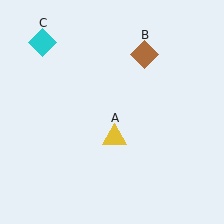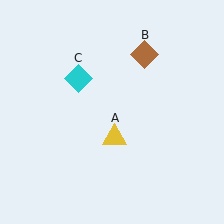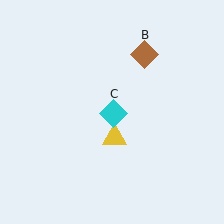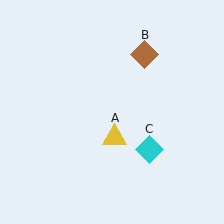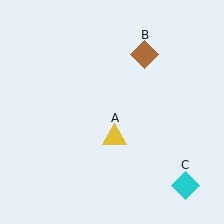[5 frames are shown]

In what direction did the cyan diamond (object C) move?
The cyan diamond (object C) moved down and to the right.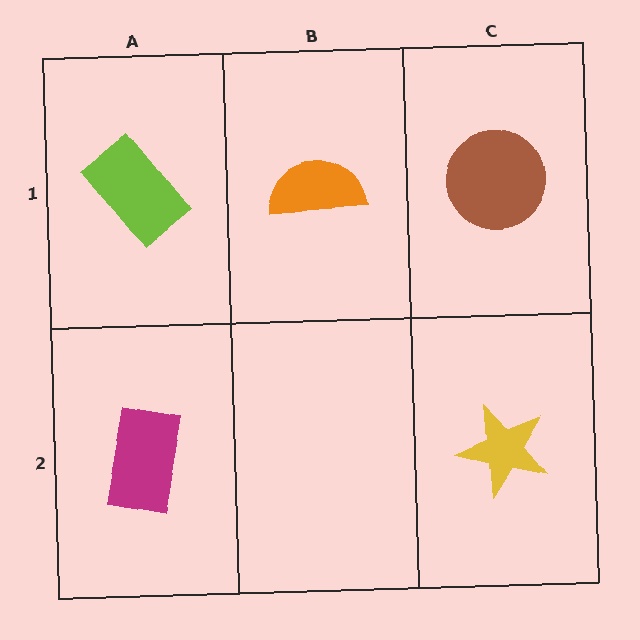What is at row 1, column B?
An orange semicircle.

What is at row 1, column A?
A lime rectangle.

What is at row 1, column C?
A brown circle.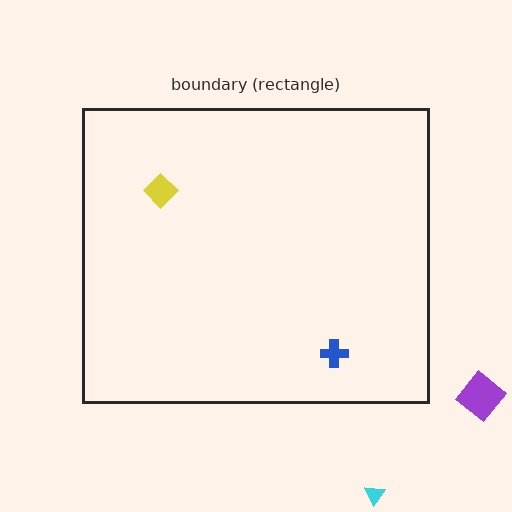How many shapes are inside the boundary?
2 inside, 2 outside.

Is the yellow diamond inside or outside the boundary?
Inside.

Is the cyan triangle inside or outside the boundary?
Outside.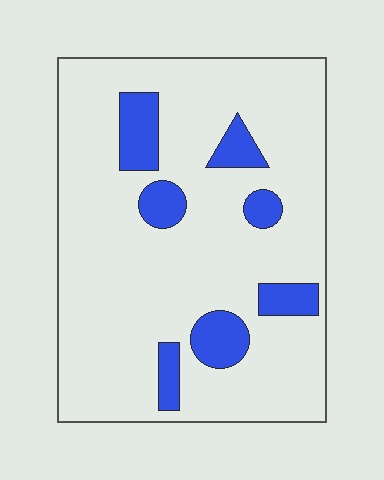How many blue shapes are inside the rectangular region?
7.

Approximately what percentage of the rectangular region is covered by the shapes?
Approximately 15%.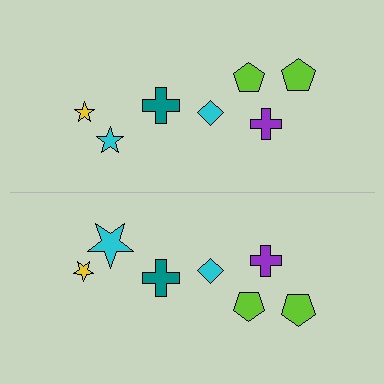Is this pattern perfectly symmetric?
No, the pattern is not perfectly symmetric. The cyan star on the bottom side has a different size than its mirror counterpart.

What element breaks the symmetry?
The cyan star on the bottom side has a different size than its mirror counterpart.